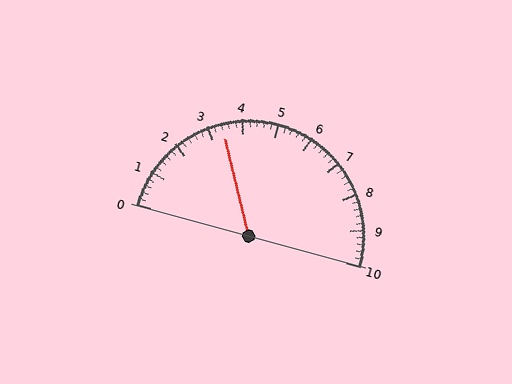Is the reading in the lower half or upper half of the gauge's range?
The reading is in the lower half of the range (0 to 10).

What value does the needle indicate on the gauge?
The needle indicates approximately 3.4.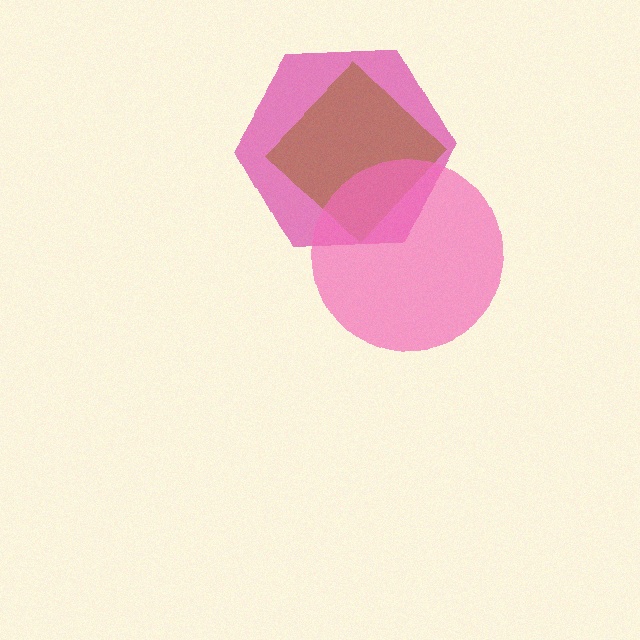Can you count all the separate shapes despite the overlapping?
Yes, there are 3 separate shapes.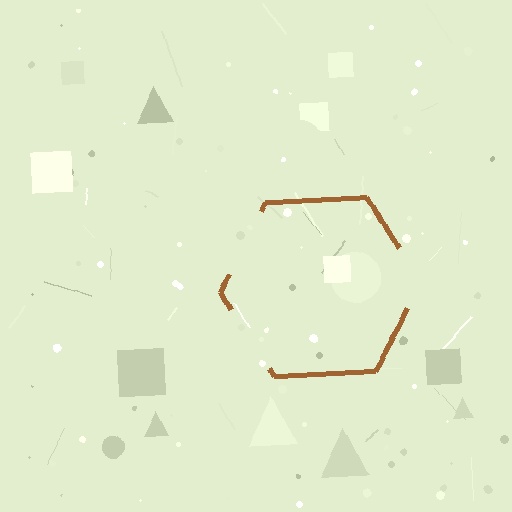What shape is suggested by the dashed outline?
The dashed outline suggests a hexagon.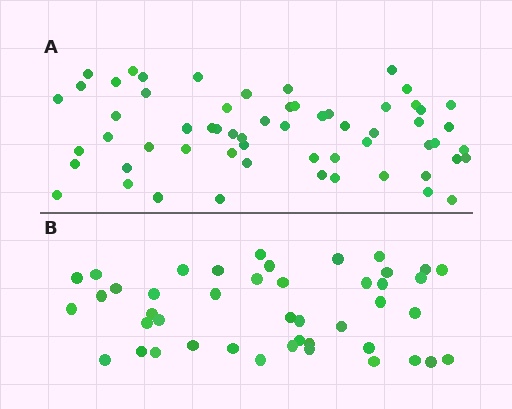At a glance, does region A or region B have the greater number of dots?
Region A (the top region) has more dots.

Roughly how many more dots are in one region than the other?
Region A has approximately 15 more dots than region B.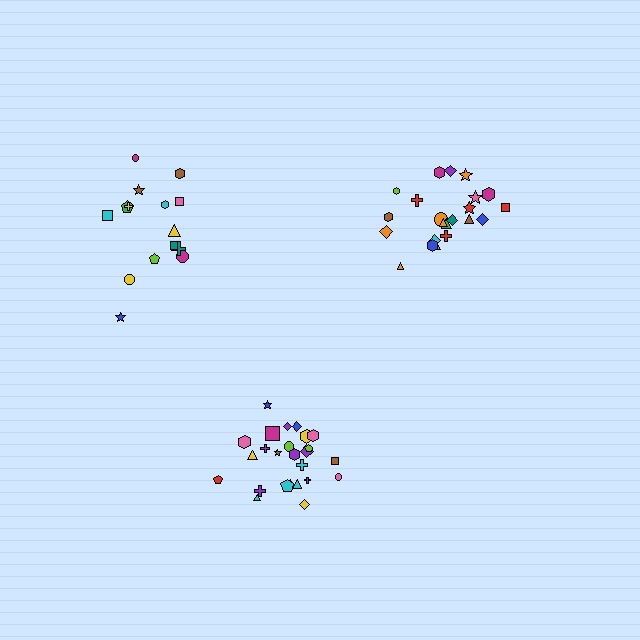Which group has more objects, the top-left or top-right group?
The top-right group.